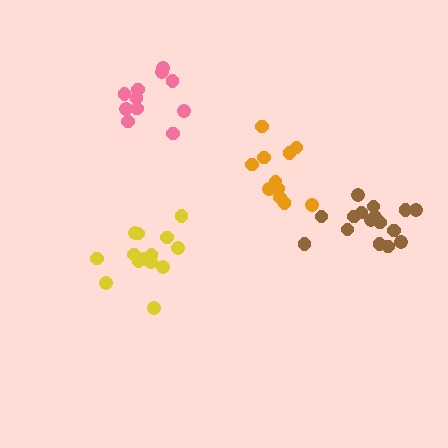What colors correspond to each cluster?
The clusters are colored: yellow, pink, orange, brown.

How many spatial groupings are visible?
There are 4 spatial groupings.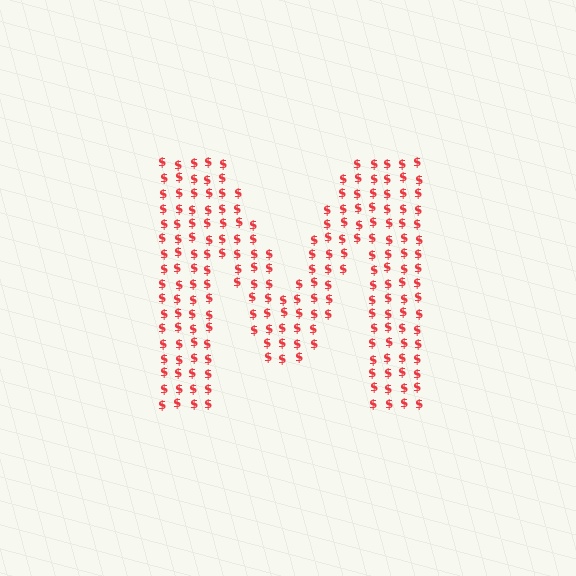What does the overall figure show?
The overall figure shows the letter M.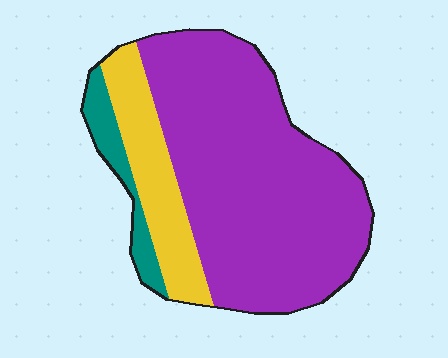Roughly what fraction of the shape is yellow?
Yellow takes up about one fifth (1/5) of the shape.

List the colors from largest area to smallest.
From largest to smallest: purple, yellow, teal.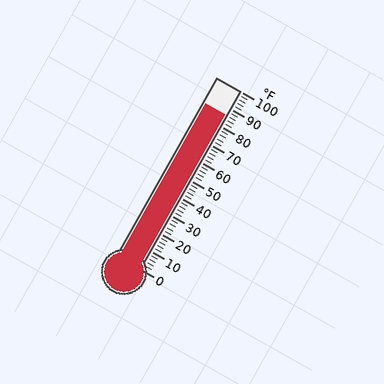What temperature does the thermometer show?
The thermometer shows approximately 86°F.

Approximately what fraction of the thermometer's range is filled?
The thermometer is filled to approximately 85% of its range.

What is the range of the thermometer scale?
The thermometer scale ranges from 0°F to 100°F.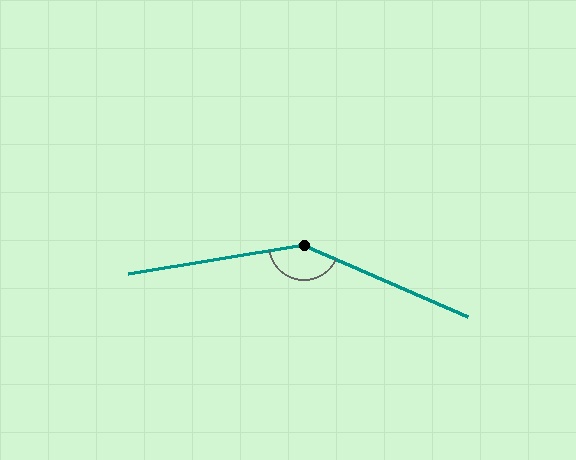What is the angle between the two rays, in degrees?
Approximately 147 degrees.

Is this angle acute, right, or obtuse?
It is obtuse.